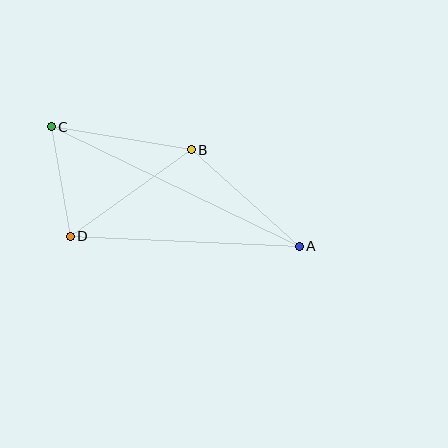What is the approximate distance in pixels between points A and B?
The distance between A and B is approximately 145 pixels.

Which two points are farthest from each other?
Points A and C are farthest from each other.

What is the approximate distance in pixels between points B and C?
The distance between B and C is approximately 142 pixels.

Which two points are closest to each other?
Points C and D are closest to each other.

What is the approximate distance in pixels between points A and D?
The distance between A and D is approximately 229 pixels.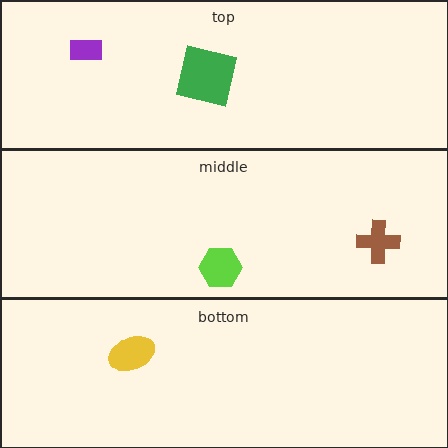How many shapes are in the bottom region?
1.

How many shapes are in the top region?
2.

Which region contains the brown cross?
The middle region.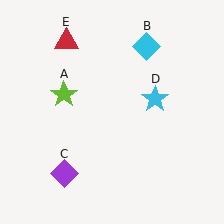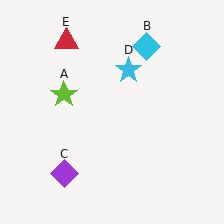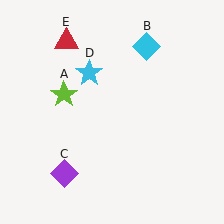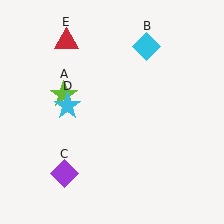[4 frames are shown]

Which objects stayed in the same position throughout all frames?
Lime star (object A) and cyan diamond (object B) and purple diamond (object C) and red triangle (object E) remained stationary.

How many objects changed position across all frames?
1 object changed position: cyan star (object D).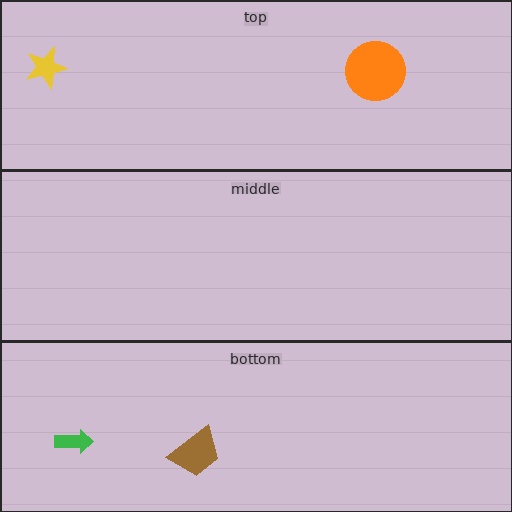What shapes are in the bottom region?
The brown trapezoid, the green arrow.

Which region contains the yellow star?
The top region.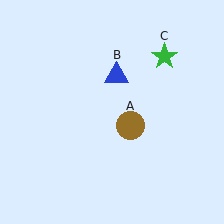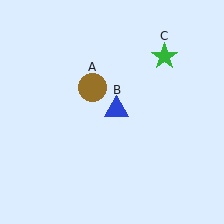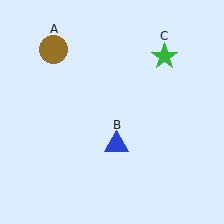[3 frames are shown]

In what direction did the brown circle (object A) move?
The brown circle (object A) moved up and to the left.